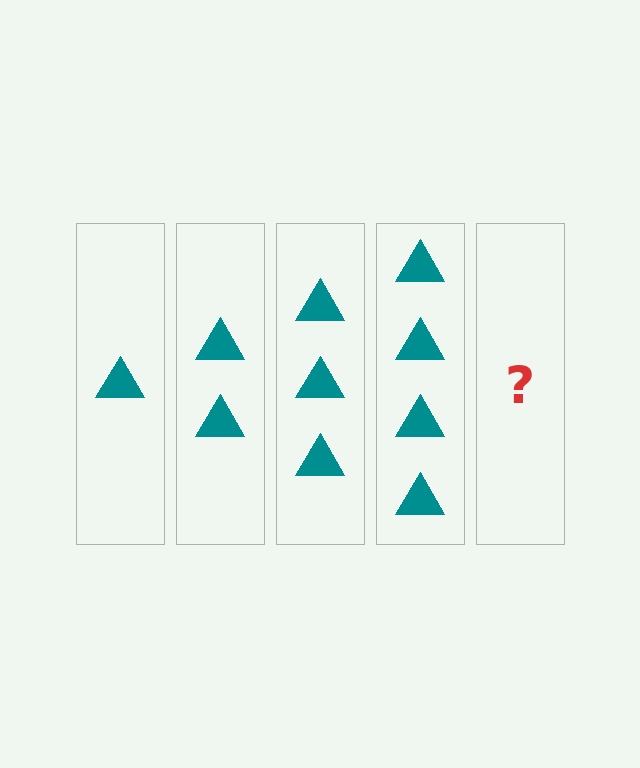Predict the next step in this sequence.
The next step is 5 triangles.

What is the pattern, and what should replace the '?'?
The pattern is that each step adds one more triangle. The '?' should be 5 triangles.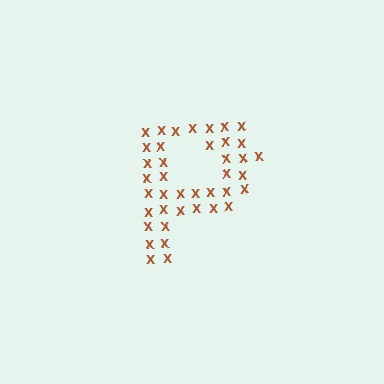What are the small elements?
The small elements are letter X's.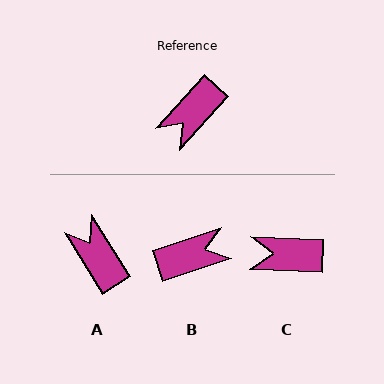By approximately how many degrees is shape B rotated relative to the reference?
Approximately 150 degrees counter-clockwise.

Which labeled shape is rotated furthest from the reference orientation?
B, about 150 degrees away.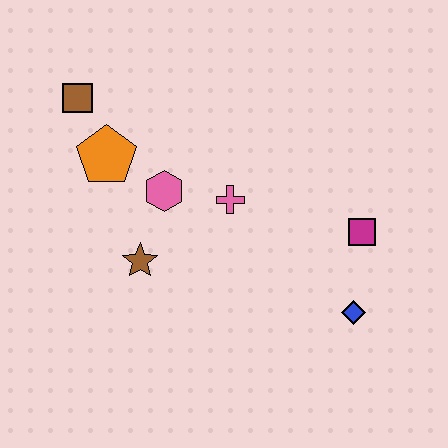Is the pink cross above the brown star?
Yes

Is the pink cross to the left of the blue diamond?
Yes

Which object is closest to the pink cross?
The pink hexagon is closest to the pink cross.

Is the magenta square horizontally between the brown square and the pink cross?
No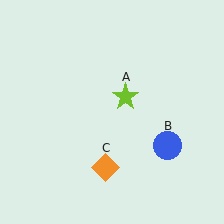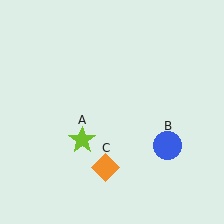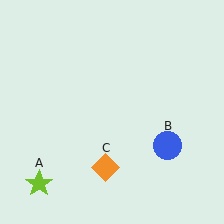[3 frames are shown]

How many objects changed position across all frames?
1 object changed position: lime star (object A).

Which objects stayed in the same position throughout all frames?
Blue circle (object B) and orange diamond (object C) remained stationary.